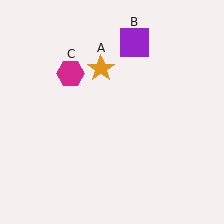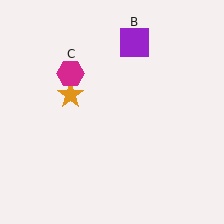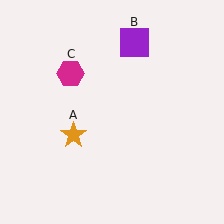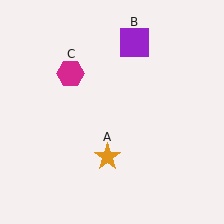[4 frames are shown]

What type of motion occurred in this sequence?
The orange star (object A) rotated counterclockwise around the center of the scene.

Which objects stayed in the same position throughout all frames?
Purple square (object B) and magenta hexagon (object C) remained stationary.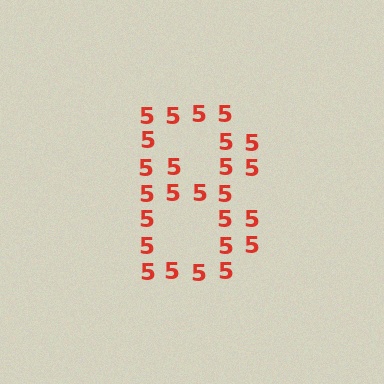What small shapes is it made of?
It is made of small digit 5's.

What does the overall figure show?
The overall figure shows the digit 8.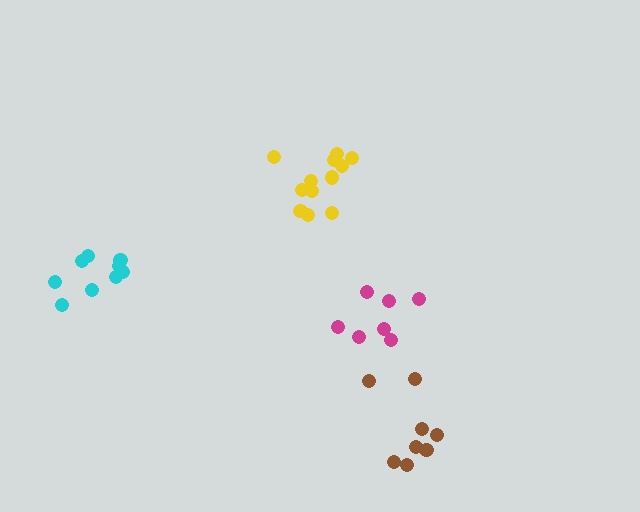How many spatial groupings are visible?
There are 4 spatial groupings.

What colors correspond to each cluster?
The clusters are colored: cyan, brown, magenta, yellow.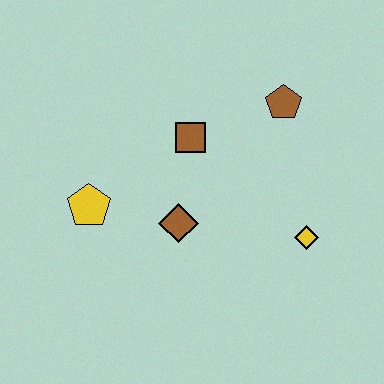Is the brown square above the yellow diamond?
Yes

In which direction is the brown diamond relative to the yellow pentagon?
The brown diamond is to the right of the yellow pentagon.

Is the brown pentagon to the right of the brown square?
Yes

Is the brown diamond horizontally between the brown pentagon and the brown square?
No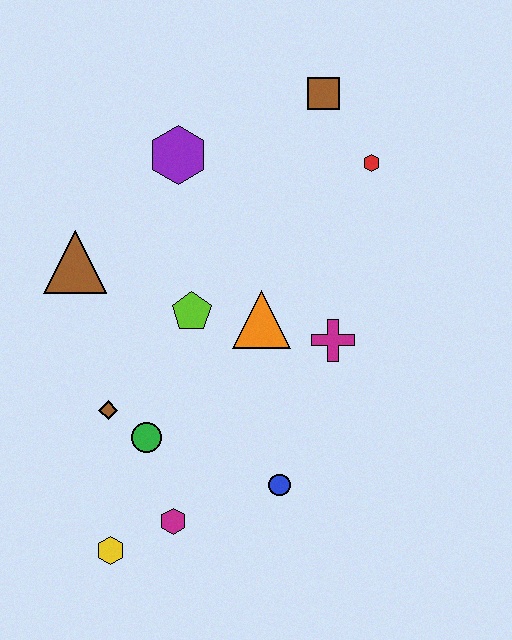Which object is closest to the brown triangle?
The lime pentagon is closest to the brown triangle.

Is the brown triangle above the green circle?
Yes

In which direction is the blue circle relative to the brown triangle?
The blue circle is below the brown triangle.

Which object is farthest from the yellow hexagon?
The brown square is farthest from the yellow hexagon.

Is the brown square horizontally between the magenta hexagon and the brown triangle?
No